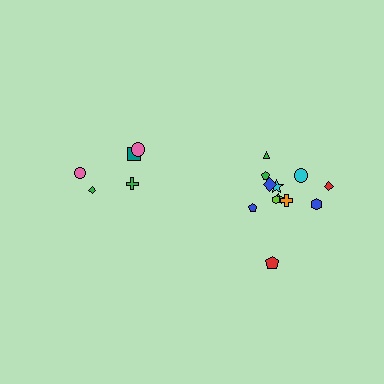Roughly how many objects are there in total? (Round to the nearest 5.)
Roughly 15 objects in total.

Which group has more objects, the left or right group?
The right group.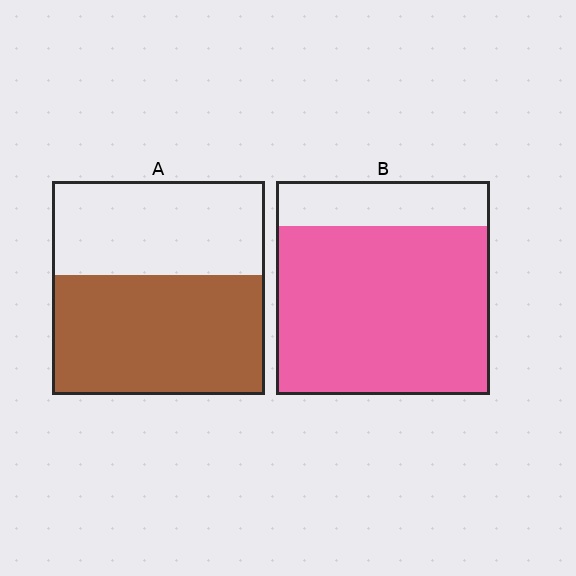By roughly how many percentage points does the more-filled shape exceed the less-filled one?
By roughly 25 percentage points (B over A).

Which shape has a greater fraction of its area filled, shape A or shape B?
Shape B.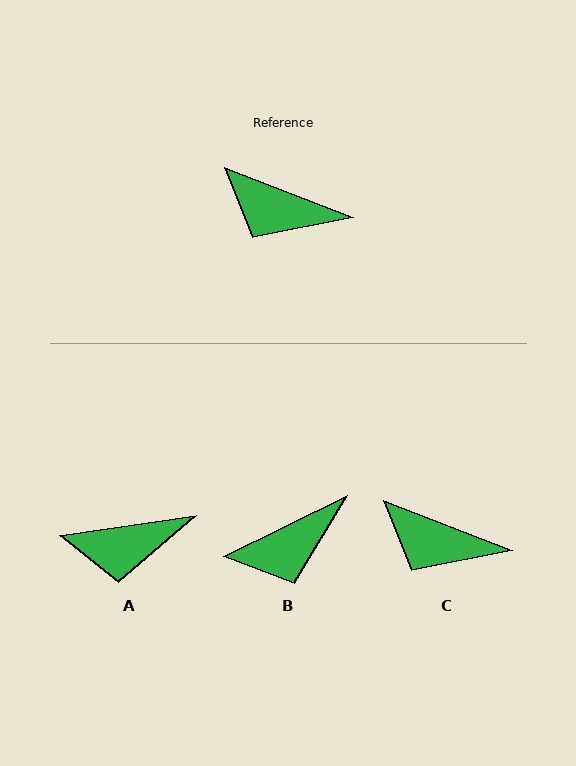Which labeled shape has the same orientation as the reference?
C.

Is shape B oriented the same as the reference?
No, it is off by about 47 degrees.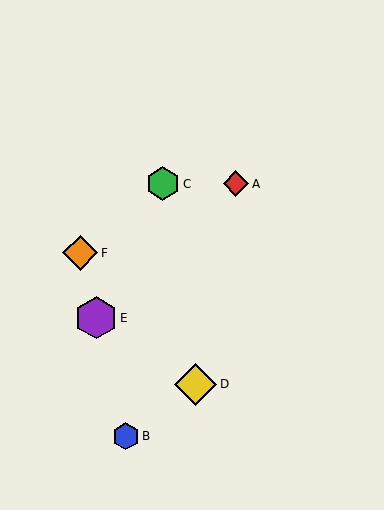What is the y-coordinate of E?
Object E is at y≈318.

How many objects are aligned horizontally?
2 objects (A, C) are aligned horizontally.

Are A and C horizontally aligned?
Yes, both are at y≈184.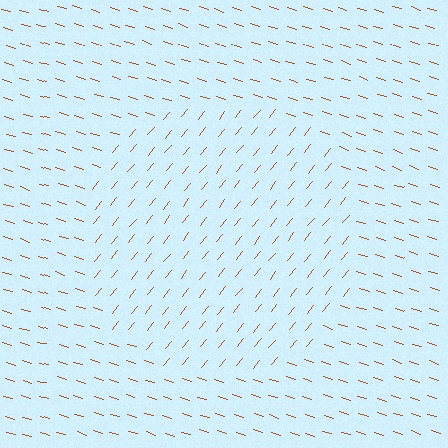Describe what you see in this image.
The image is filled with small brown line segments. A circle region in the image has lines oriented differently from the surrounding lines, creating a visible texture boundary.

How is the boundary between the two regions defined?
The boundary is defined purely by a change in line orientation (approximately 69 degrees difference). All lines are the same color and thickness.